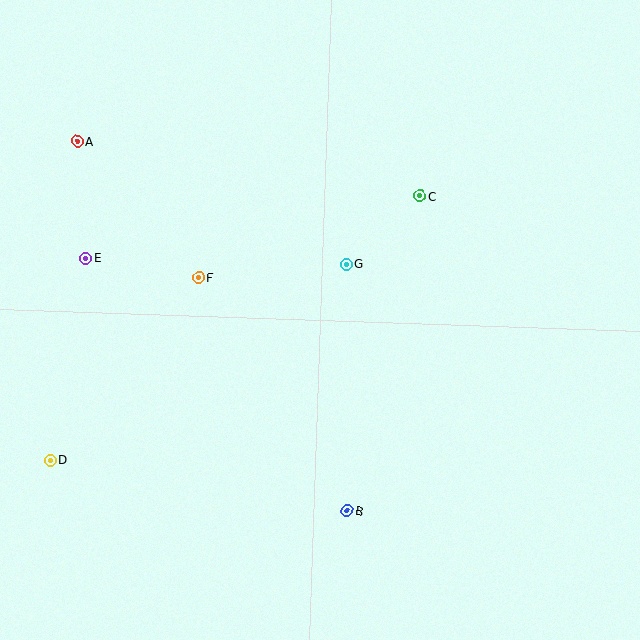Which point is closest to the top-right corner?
Point C is closest to the top-right corner.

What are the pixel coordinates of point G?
Point G is at (346, 264).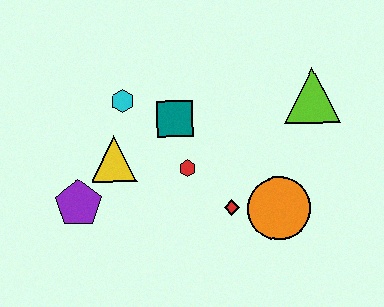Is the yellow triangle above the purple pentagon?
Yes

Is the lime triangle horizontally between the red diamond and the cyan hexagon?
No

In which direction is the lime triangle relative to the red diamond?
The lime triangle is above the red diamond.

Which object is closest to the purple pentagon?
The yellow triangle is closest to the purple pentagon.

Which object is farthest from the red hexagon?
The lime triangle is farthest from the red hexagon.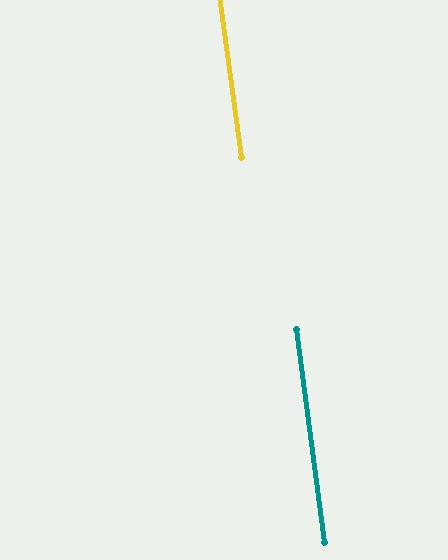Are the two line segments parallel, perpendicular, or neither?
Parallel — their directions differ by only 0.4°.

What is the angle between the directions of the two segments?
Approximately 0 degrees.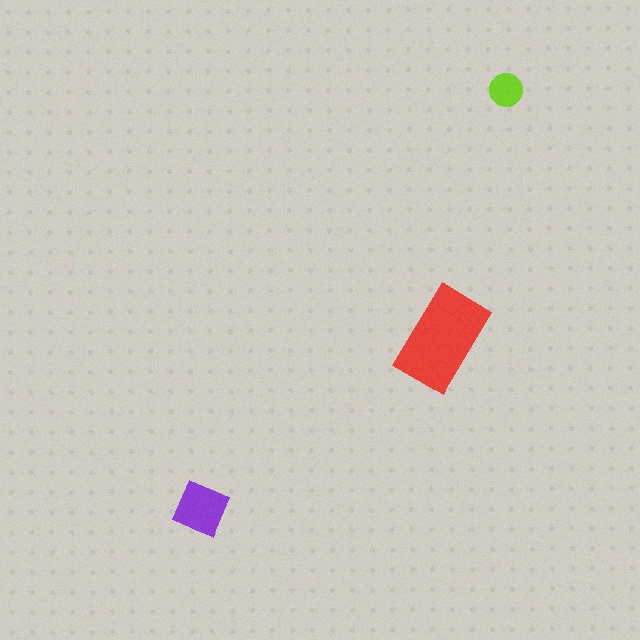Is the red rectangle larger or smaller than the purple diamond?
Larger.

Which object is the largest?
The red rectangle.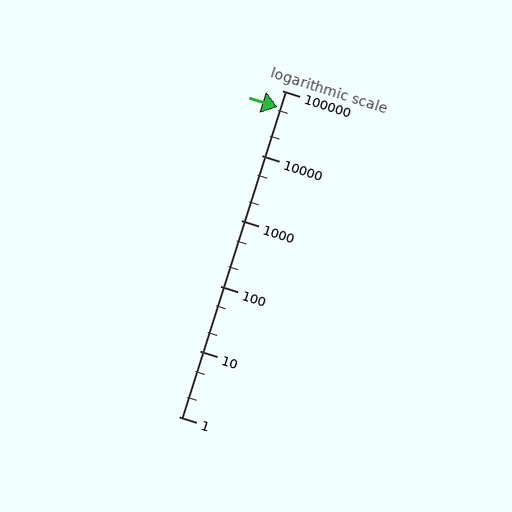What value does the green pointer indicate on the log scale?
The pointer indicates approximately 55000.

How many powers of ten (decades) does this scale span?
The scale spans 5 decades, from 1 to 100000.